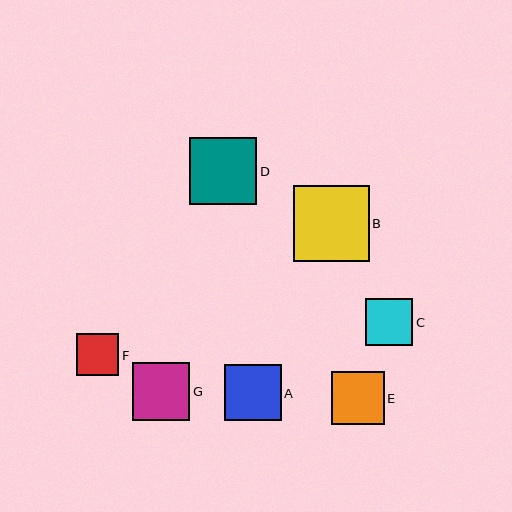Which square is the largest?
Square B is the largest with a size of approximately 76 pixels.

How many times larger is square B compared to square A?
Square B is approximately 1.3 times the size of square A.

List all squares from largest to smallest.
From largest to smallest: B, D, G, A, E, C, F.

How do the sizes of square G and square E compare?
Square G and square E are approximately the same size.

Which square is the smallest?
Square F is the smallest with a size of approximately 43 pixels.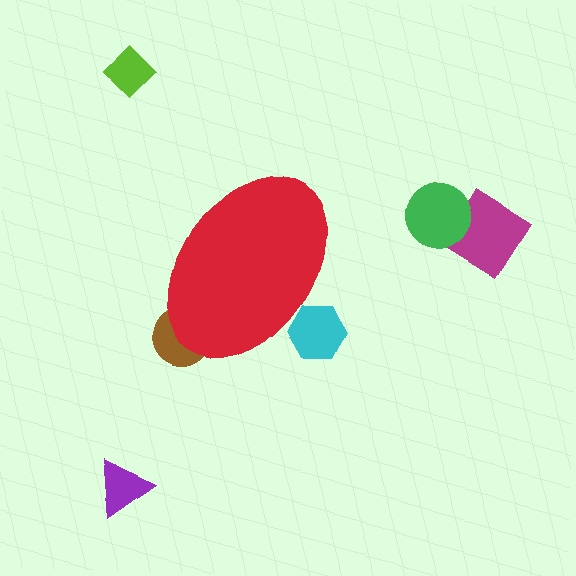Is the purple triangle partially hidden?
No, the purple triangle is fully visible.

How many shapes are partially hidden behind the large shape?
2 shapes are partially hidden.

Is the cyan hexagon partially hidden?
Yes, the cyan hexagon is partially hidden behind the red ellipse.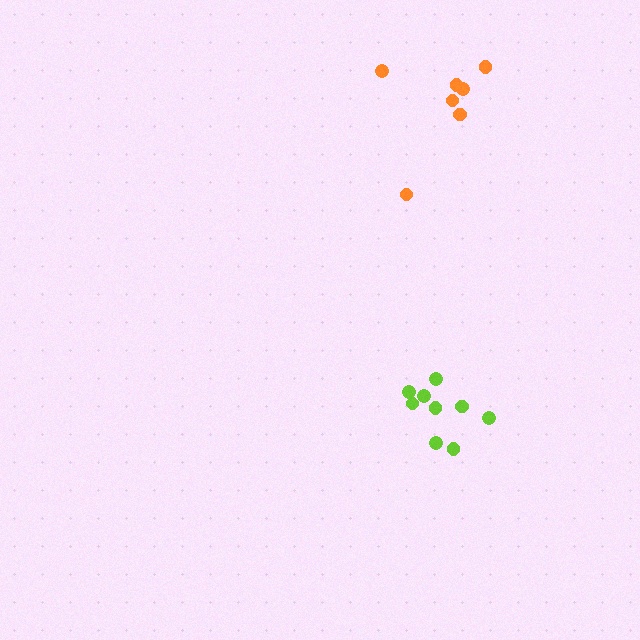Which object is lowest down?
The lime cluster is bottommost.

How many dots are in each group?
Group 1: 9 dots, Group 2: 7 dots (16 total).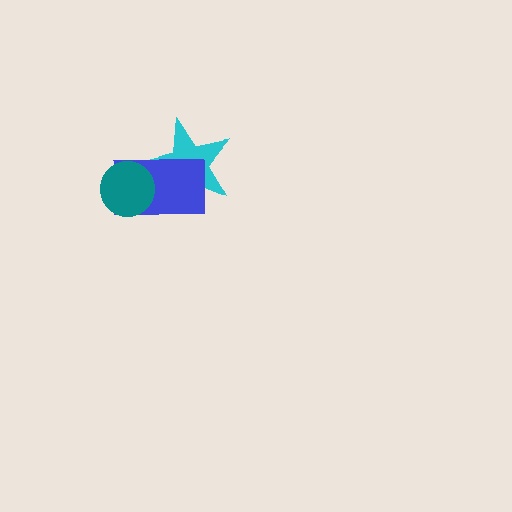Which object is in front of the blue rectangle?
The teal circle is in front of the blue rectangle.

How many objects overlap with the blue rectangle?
2 objects overlap with the blue rectangle.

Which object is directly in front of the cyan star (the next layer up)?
The blue rectangle is directly in front of the cyan star.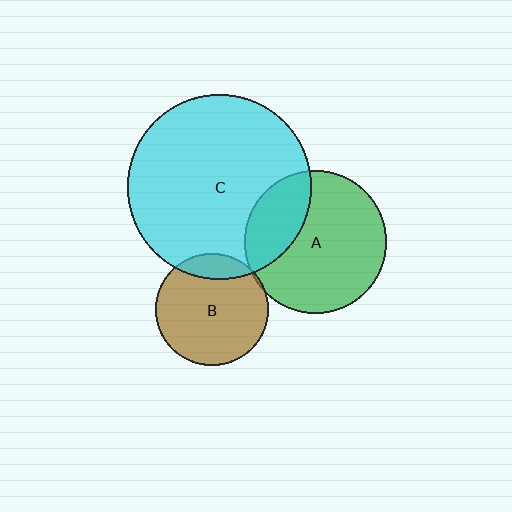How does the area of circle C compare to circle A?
Approximately 1.7 times.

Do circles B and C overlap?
Yes.